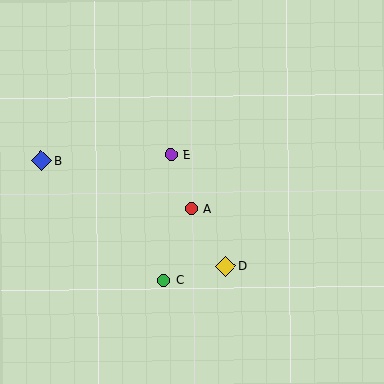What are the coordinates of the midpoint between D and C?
The midpoint between D and C is at (195, 273).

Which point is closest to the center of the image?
Point A at (191, 209) is closest to the center.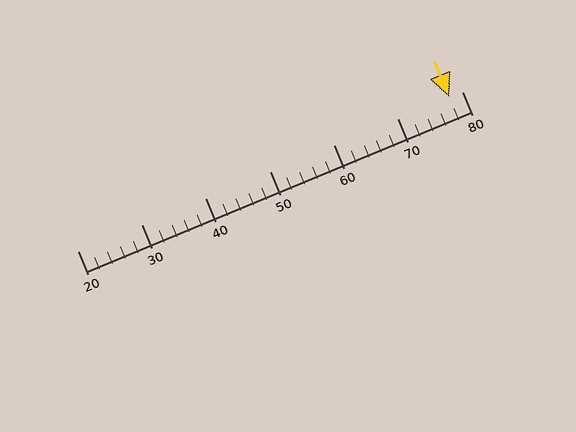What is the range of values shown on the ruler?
The ruler shows values from 20 to 80.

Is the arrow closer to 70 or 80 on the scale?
The arrow is closer to 80.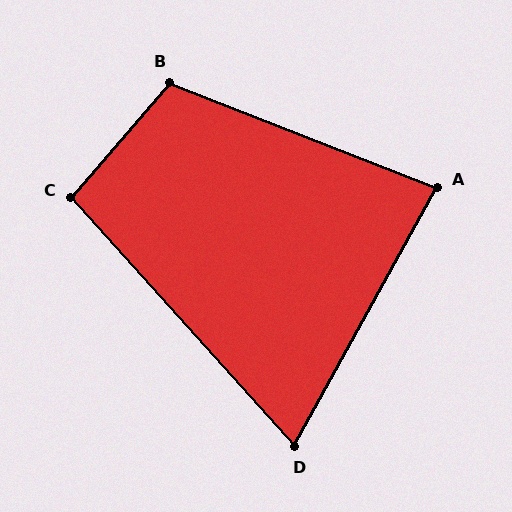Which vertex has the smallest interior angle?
D, at approximately 71 degrees.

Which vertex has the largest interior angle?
B, at approximately 109 degrees.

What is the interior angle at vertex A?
Approximately 83 degrees (acute).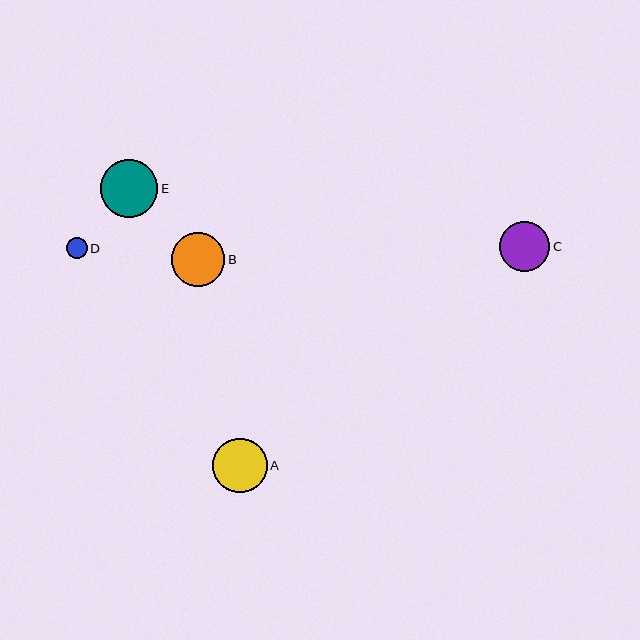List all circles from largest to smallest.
From largest to smallest: E, A, B, C, D.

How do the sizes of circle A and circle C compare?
Circle A and circle C are approximately the same size.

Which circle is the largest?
Circle E is the largest with a size of approximately 57 pixels.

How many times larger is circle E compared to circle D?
Circle E is approximately 2.8 times the size of circle D.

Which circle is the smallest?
Circle D is the smallest with a size of approximately 21 pixels.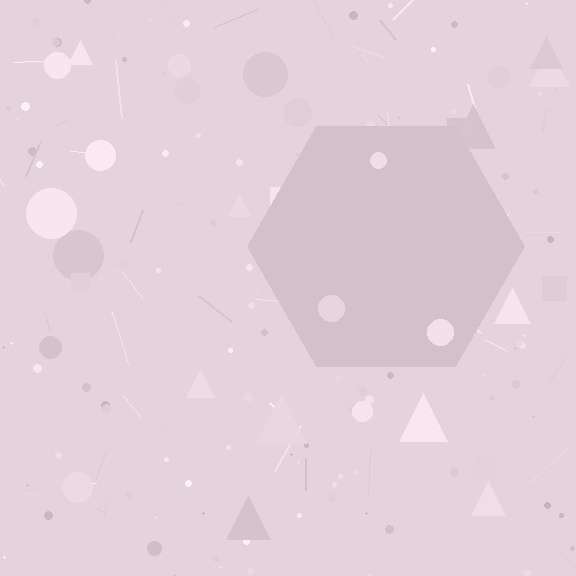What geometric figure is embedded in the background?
A hexagon is embedded in the background.